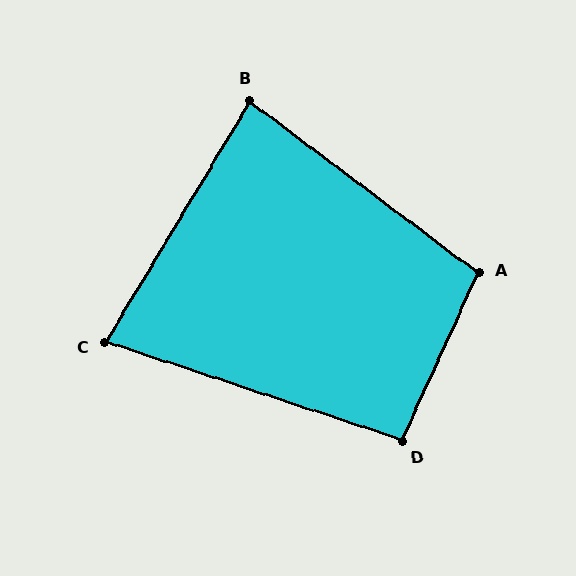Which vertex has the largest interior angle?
A, at approximately 103 degrees.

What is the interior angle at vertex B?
Approximately 84 degrees (acute).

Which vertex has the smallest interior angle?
C, at approximately 77 degrees.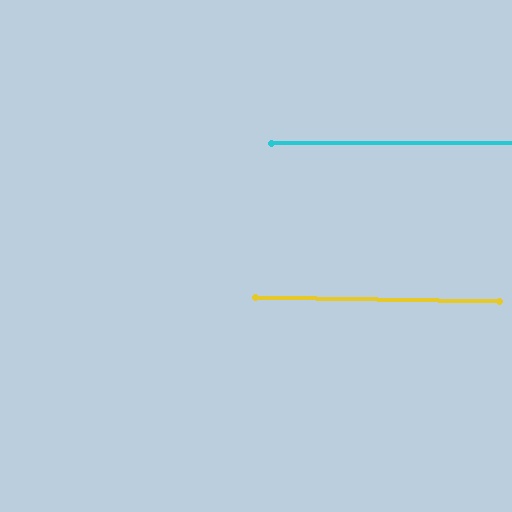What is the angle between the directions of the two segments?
Approximately 1 degree.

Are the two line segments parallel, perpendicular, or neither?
Parallel — their directions differ by only 1.3°.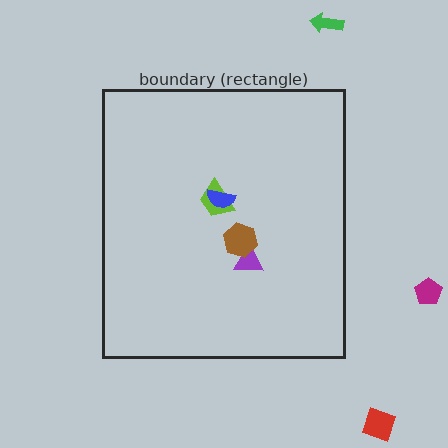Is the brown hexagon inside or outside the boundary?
Inside.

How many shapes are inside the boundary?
4 inside, 3 outside.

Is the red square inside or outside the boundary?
Outside.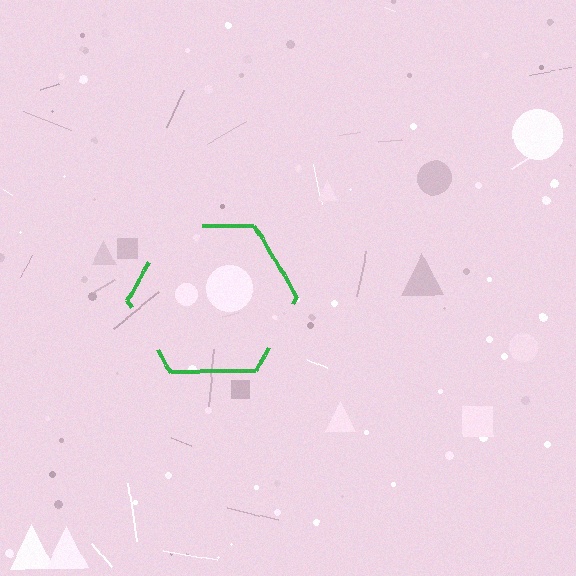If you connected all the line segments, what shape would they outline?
They would outline a hexagon.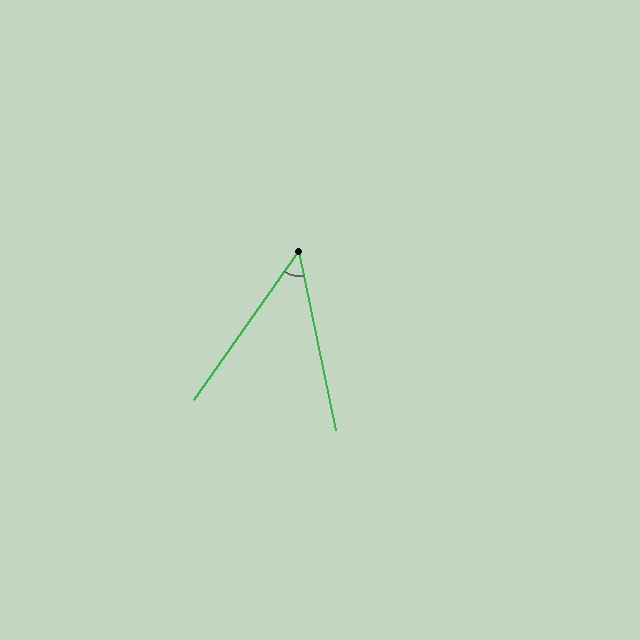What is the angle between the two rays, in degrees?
Approximately 47 degrees.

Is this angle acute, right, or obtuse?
It is acute.